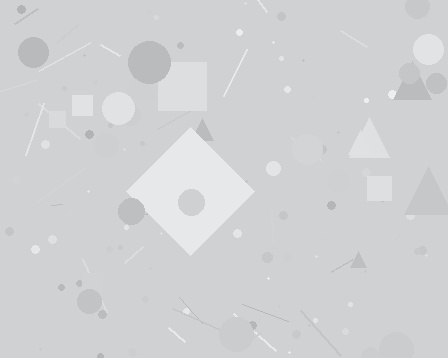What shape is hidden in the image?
A diamond is hidden in the image.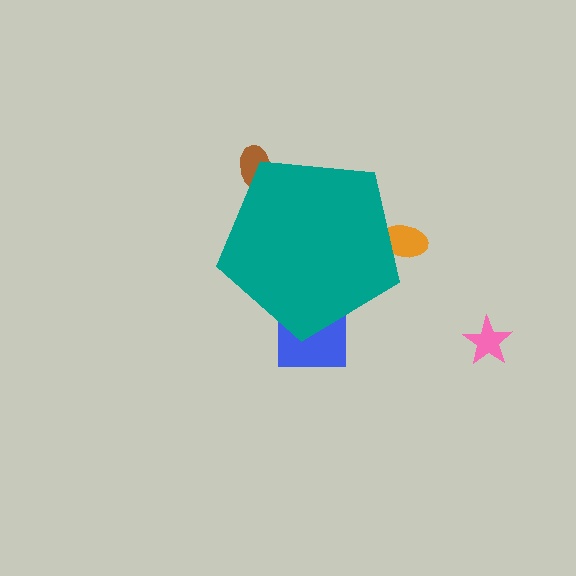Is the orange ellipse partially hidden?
Yes, the orange ellipse is partially hidden behind the teal pentagon.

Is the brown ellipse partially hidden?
Yes, the brown ellipse is partially hidden behind the teal pentagon.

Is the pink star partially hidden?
No, the pink star is fully visible.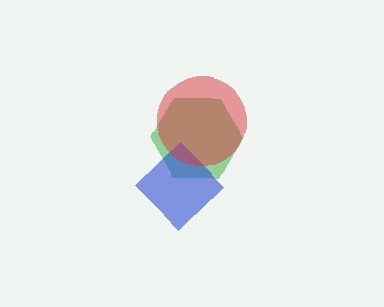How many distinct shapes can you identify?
There are 3 distinct shapes: a green hexagon, a blue diamond, a red circle.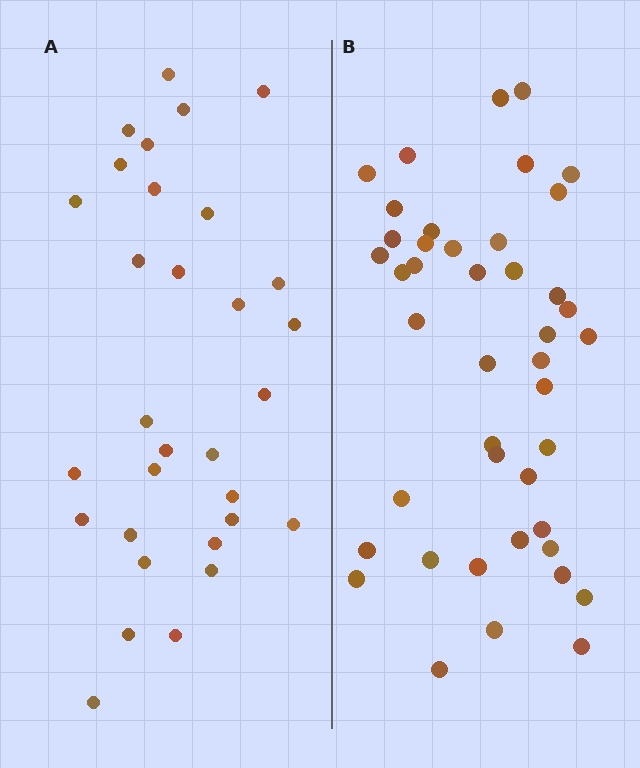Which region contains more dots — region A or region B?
Region B (the right region) has more dots.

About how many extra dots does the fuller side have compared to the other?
Region B has roughly 12 or so more dots than region A.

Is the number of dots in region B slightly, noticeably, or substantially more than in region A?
Region B has noticeably more, but not dramatically so. The ratio is roughly 1.4 to 1.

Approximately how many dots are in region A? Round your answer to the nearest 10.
About 30 dots. (The exact count is 31, which rounds to 30.)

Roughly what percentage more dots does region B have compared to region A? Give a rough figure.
About 40% more.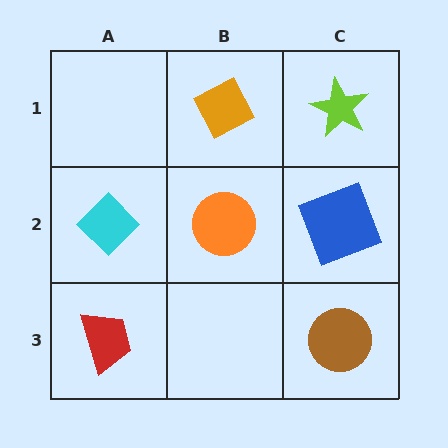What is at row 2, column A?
A cyan diamond.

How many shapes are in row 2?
3 shapes.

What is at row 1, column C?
A lime star.